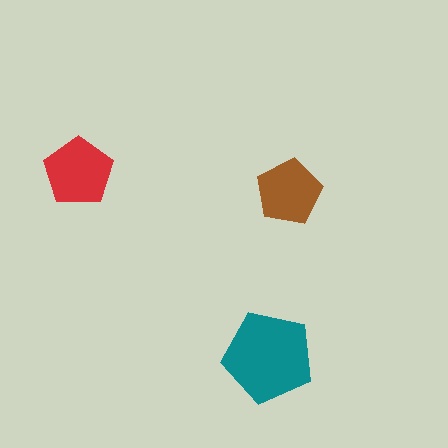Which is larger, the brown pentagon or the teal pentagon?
The teal one.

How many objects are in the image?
There are 3 objects in the image.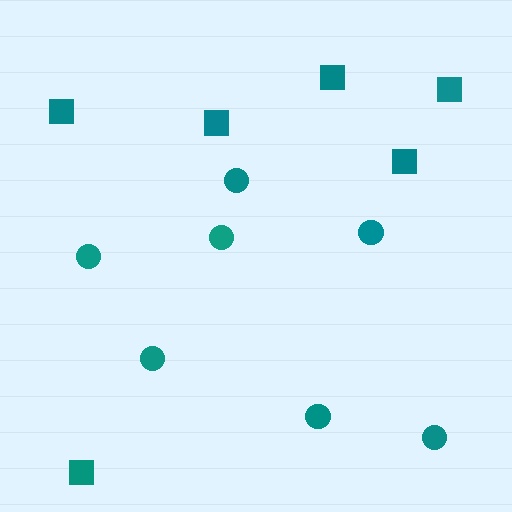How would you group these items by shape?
There are 2 groups: one group of squares (6) and one group of circles (7).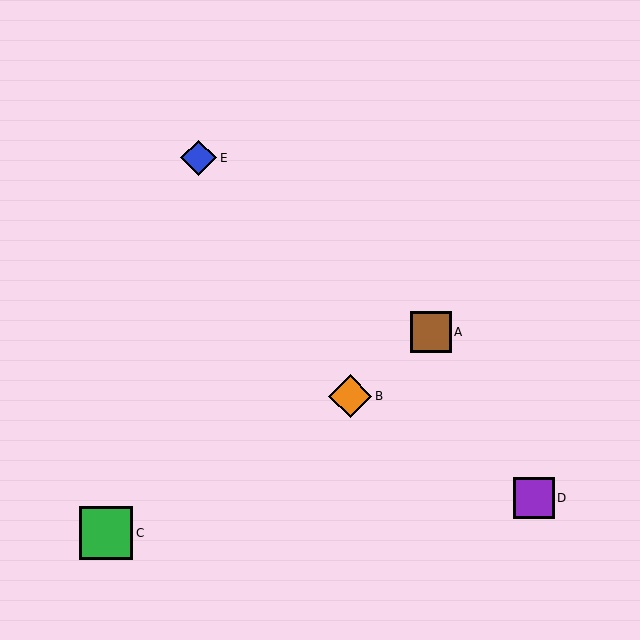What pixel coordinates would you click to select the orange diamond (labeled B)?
Click at (350, 396) to select the orange diamond B.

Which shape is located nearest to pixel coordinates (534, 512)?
The purple square (labeled D) at (534, 498) is nearest to that location.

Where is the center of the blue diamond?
The center of the blue diamond is at (199, 158).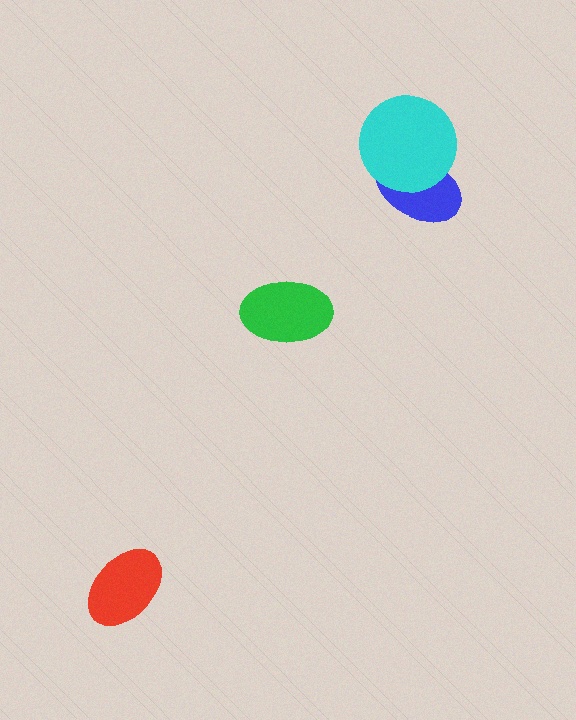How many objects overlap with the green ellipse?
0 objects overlap with the green ellipse.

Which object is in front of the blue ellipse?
The cyan circle is in front of the blue ellipse.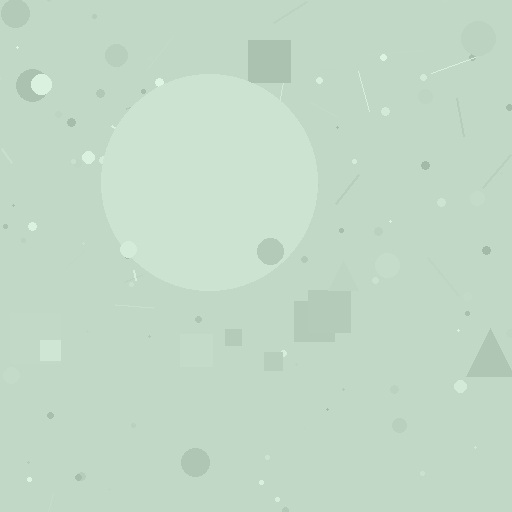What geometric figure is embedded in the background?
A circle is embedded in the background.